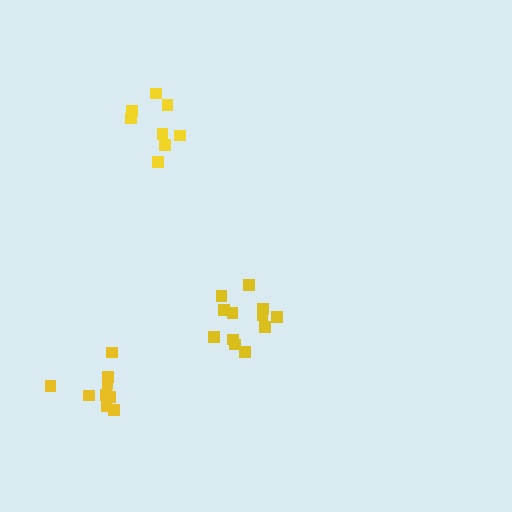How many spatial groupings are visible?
There are 3 spatial groupings.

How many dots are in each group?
Group 1: 9 dots, Group 2: 12 dots, Group 3: 8 dots (29 total).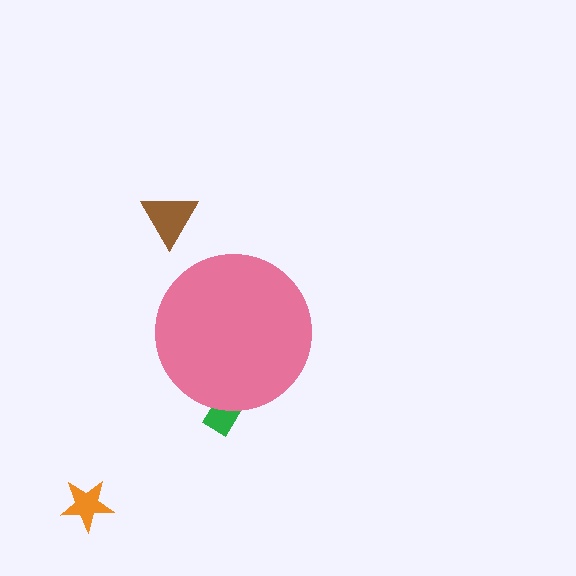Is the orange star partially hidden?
No, the orange star is fully visible.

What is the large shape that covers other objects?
A pink circle.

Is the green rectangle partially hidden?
Yes, the green rectangle is partially hidden behind the pink circle.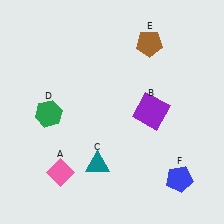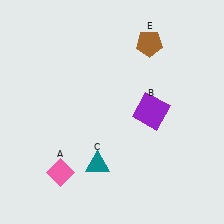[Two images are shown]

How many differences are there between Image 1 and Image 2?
There are 2 differences between the two images.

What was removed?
The blue pentagon (F), the green hexagon (D) were removed in Image 2.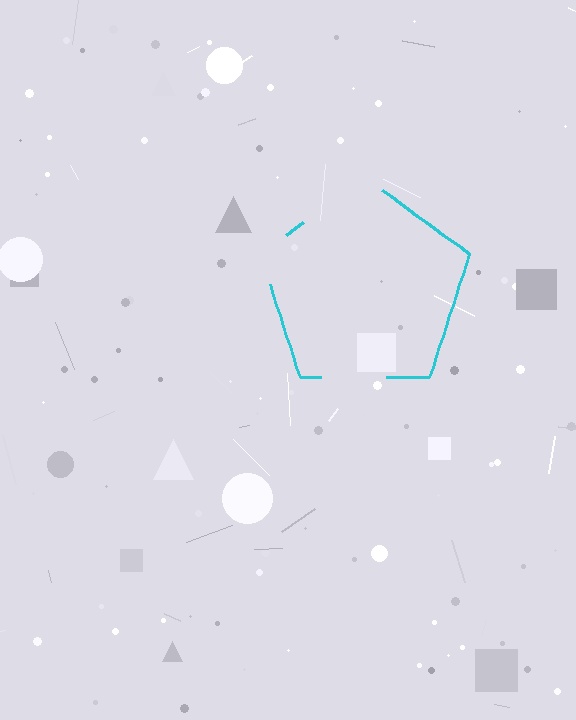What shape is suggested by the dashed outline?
The dashed outline suggests a pentagon.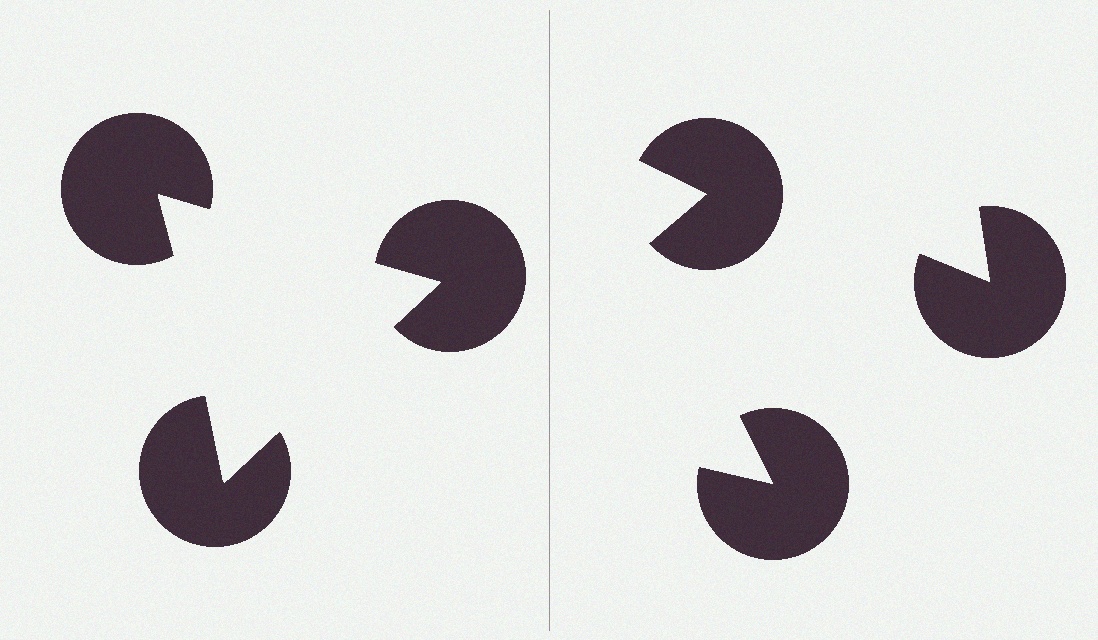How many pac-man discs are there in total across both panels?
6 — 3 on each side.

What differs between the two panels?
The pac-man discs are positioned identically on both sides; only the wedge orientations differ. On the left they align to a triangle; on the right they are misaligned.